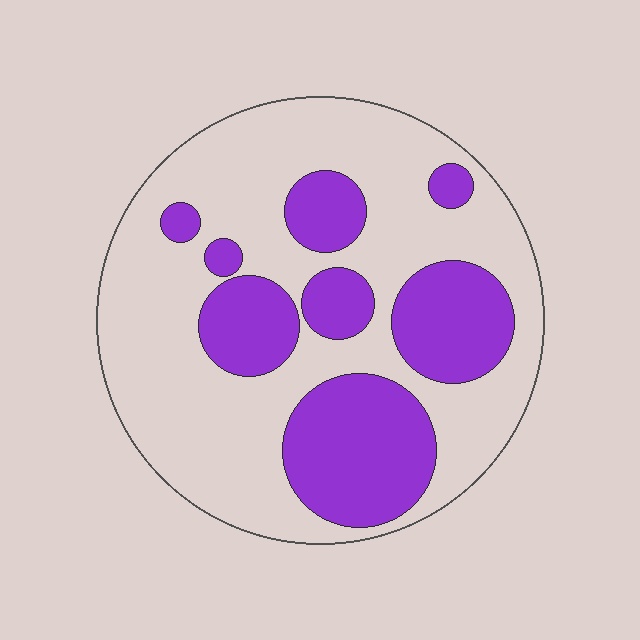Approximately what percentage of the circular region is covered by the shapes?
Approximately 35%.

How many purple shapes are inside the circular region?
8.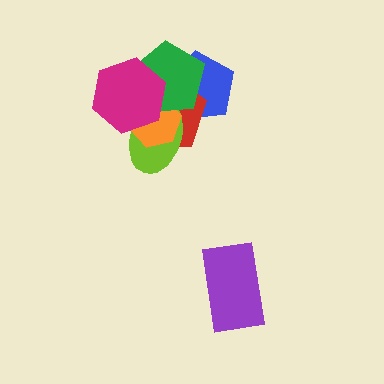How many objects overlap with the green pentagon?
5 objects overlap with the green pentagon.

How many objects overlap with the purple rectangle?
0 objects overlap with the purple rectangle.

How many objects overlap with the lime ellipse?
5 objects overlap with the lime ellipse.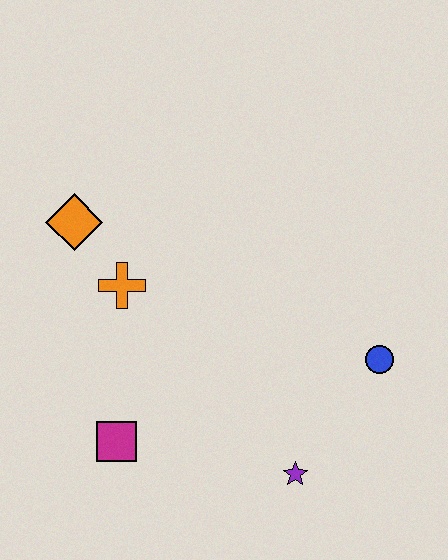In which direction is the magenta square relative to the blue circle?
The magenta square is to the left of the blue circle.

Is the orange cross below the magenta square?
No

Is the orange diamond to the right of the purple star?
No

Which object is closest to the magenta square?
The orange cross is closest to the magenta square.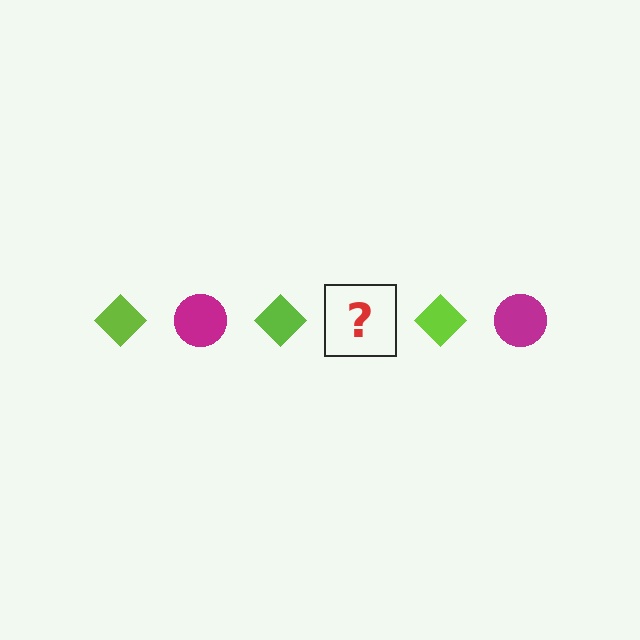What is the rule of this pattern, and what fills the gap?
The rule is that the pattern alternates between lime diamond and magenta circle. The gap should be filled with a magenta circle.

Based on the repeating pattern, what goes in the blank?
The blank should be a magenta circle.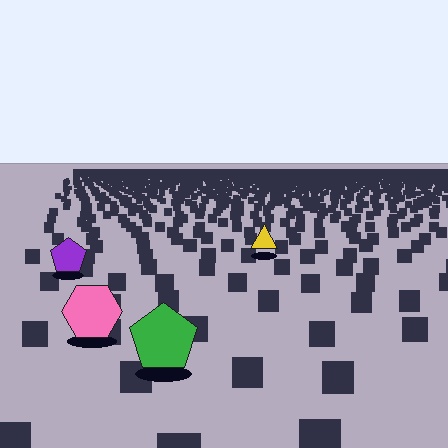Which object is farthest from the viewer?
The yellow triangle is farthest from the viewer. It appears smaller and the ground texture around it is denser.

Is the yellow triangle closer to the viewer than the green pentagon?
No. The green pentagon is closer — you can tell from the texture gradient: the ground texture is coarser near it.